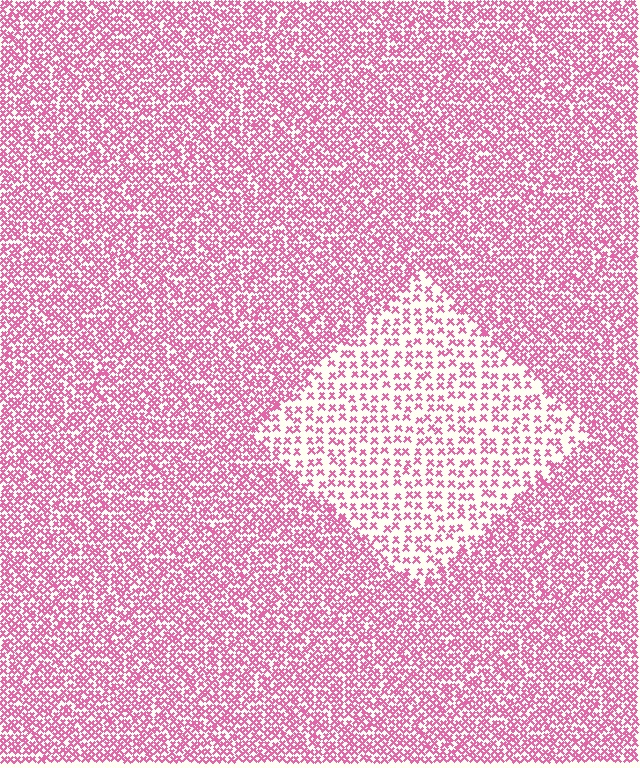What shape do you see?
I see a diamond.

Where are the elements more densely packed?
The elements are more densely packed outside the diamond boundary.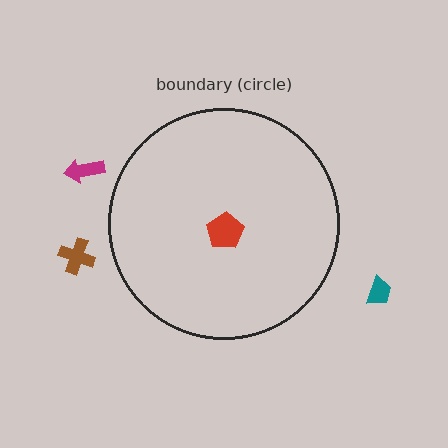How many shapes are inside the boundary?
1 inside, 3 outside.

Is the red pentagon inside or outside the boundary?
Inside.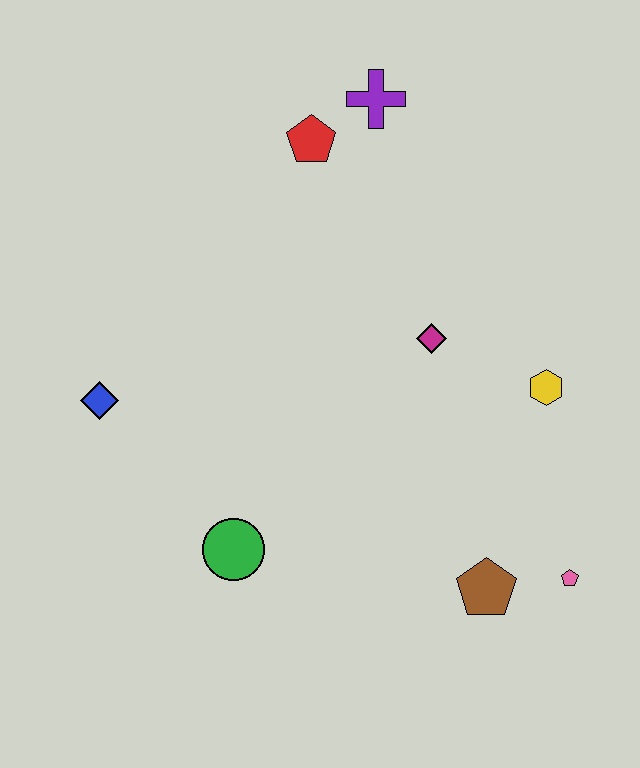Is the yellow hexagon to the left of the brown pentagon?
No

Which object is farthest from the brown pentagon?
The purple cross is farthest from the brown pentagon.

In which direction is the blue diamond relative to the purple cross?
The blue diamond is below the purple cross.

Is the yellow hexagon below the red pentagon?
Yes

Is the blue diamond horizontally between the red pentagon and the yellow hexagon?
No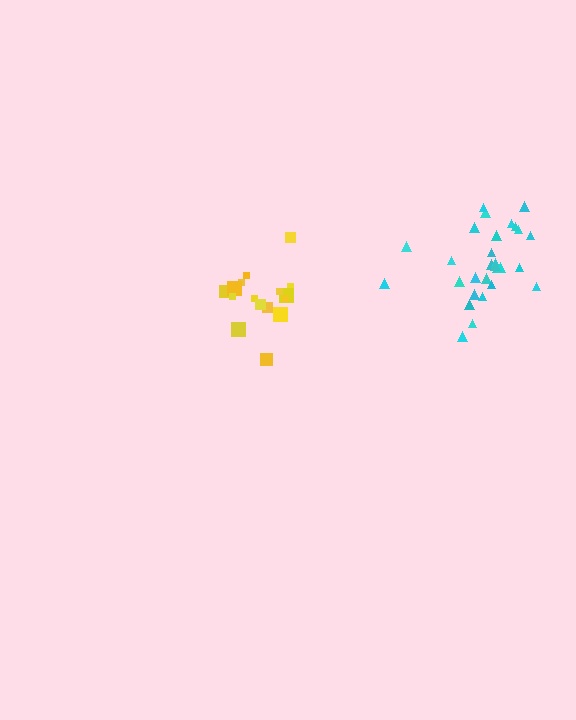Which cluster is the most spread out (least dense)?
Yellow.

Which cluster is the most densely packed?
Cyan.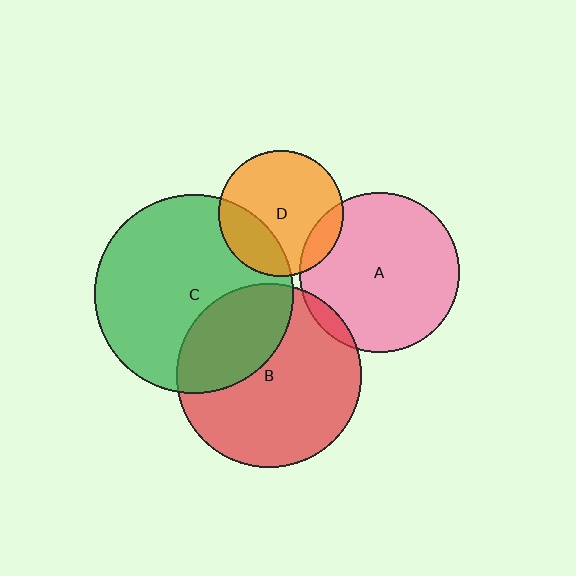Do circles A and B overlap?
Yes.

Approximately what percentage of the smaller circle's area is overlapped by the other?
Approximately 5%.